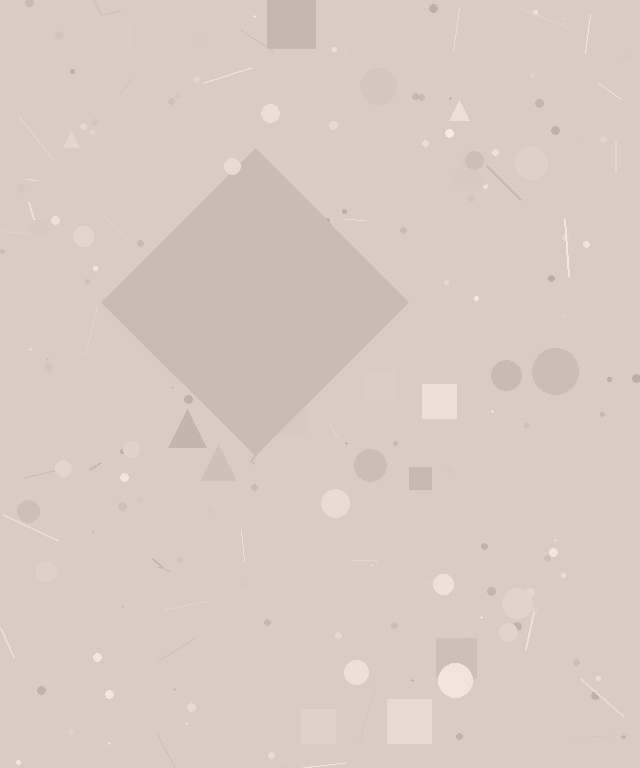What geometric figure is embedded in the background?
A diamond is embedded in the background.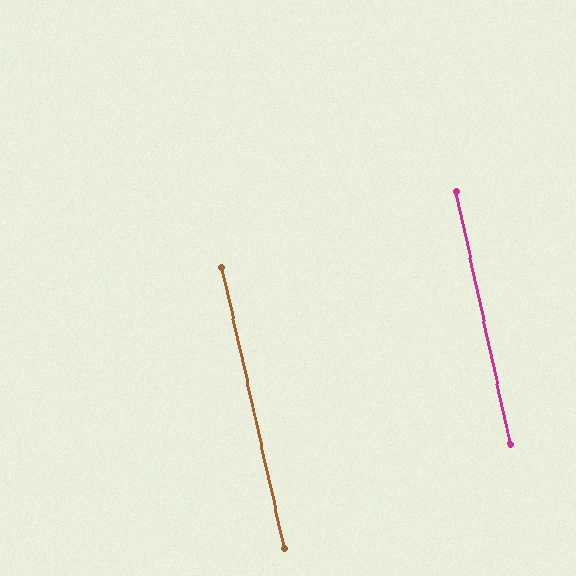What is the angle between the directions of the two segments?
Approximately 1 degree.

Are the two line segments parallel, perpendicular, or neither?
Parallel — their directions differ by only 0.5°.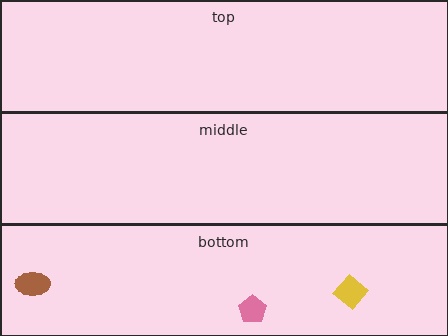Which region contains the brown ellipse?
The bottom region.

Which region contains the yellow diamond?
The bottom region.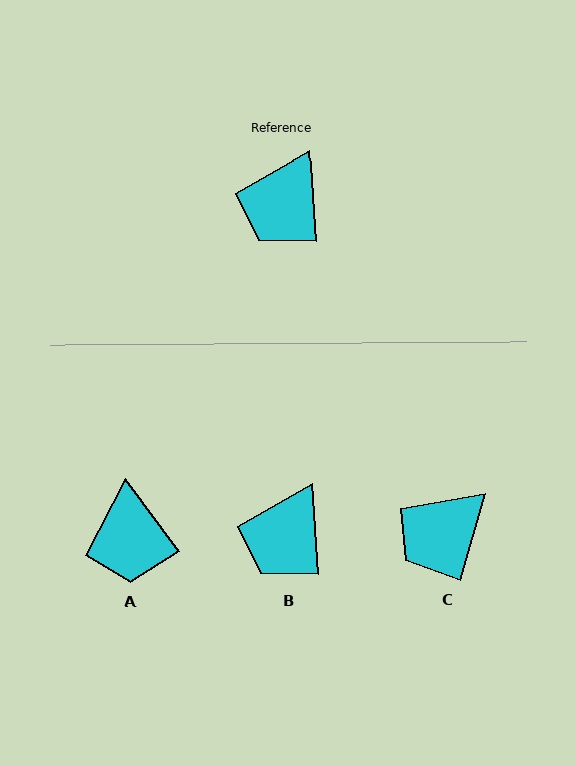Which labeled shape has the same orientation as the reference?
B.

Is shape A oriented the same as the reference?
No, it is off by about 33 degrees.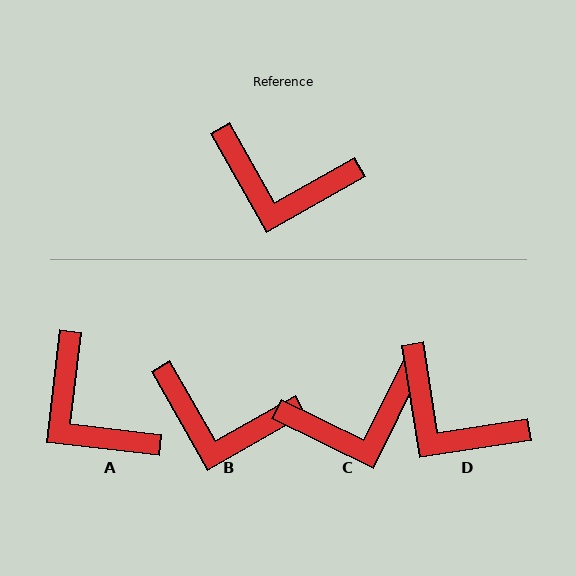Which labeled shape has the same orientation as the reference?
B.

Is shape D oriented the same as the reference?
No, it is off by about 21 degrees.